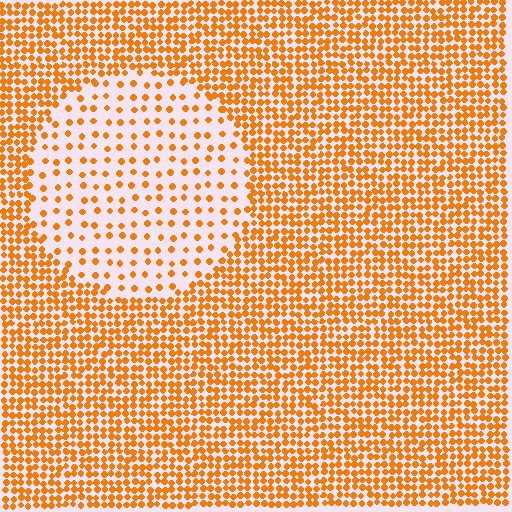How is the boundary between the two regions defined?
The boundary is defined by a change in element density (approximately 2.8x ratio). All elements are the same color, size, and shape.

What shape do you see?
I see a circle.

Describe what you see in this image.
The image contains small orange elements arranged at two different densities. A circle-shaped region is visible where the elements are less densely packed than the surrounding area.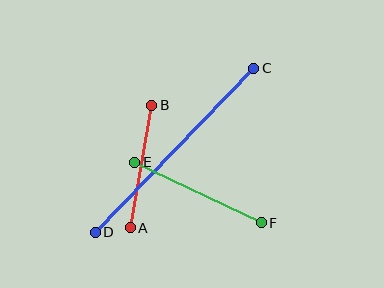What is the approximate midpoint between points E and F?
The midpoint is at approximately (198, 193) pixels.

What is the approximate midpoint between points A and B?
The midpoint is at approximately (141, 167) pixels.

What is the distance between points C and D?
The distance is approximately 228 pixels.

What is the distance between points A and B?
The distance is approximately 124 pixels.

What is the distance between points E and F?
The distance is approximately 140 pixels.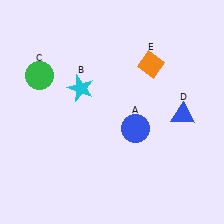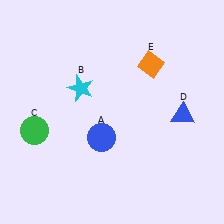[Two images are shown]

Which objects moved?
The objects that moved are: the blue circle (A), the green circle (C).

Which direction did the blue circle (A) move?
The blue circle (A) moved left.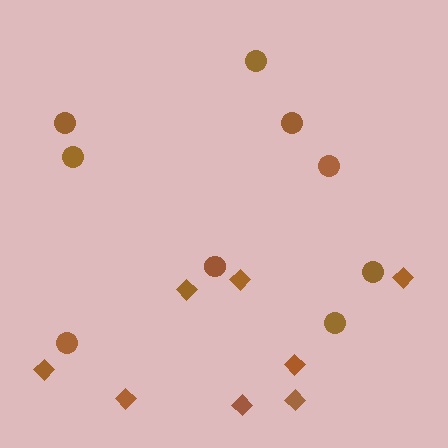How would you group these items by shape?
There are 2 groups: one group of diamonds (8) and one group of circles (9).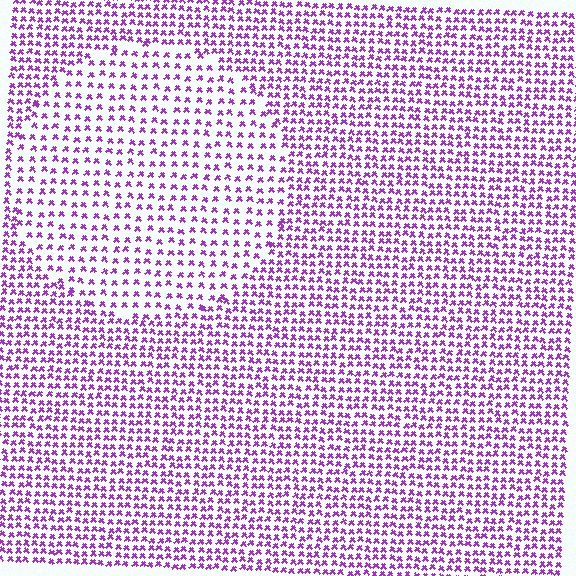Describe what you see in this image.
The image contains small purple elements arranged at two different densities. A circle-shaped region is visible where the elements are less densely packed than the surrounding area.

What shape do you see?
I see a circle.